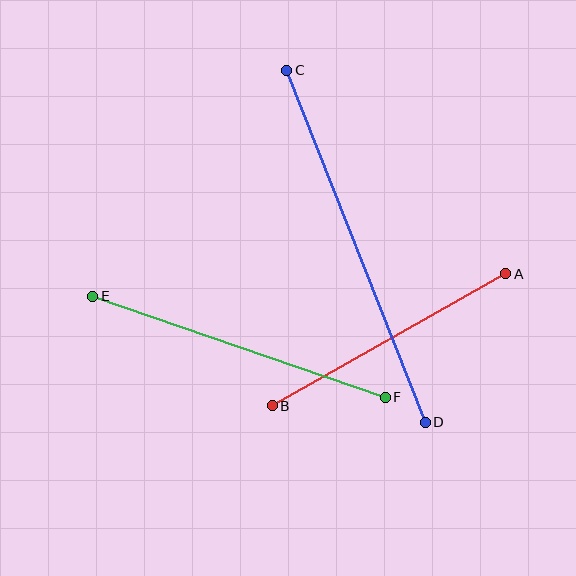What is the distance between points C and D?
The distance is approximately 378 pixels.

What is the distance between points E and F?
The distance is approximately 309 pixels.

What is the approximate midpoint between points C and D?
The midpoint is at approximately (356, 246) pixels.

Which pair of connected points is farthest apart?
Points C and D are farthest apart.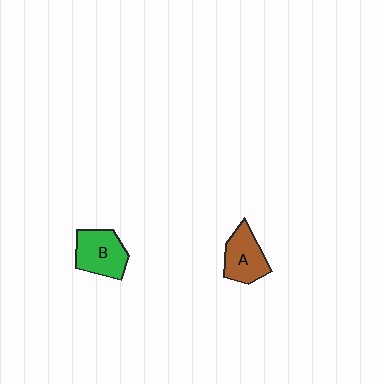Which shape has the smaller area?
Shape A (brown).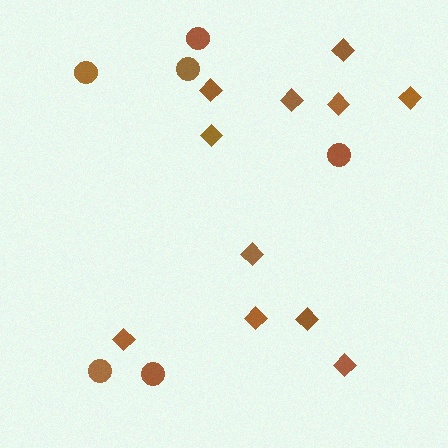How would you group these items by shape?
There are 2 groups: one group of circles (6) and one group of diamonds (11).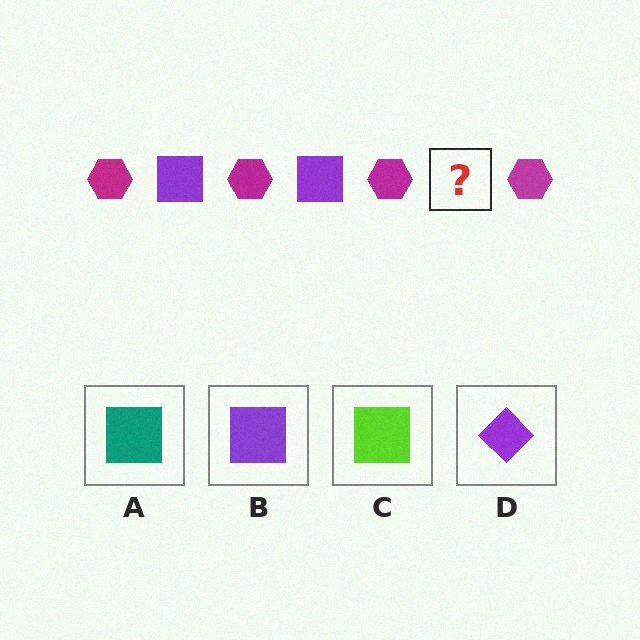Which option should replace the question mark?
Option B.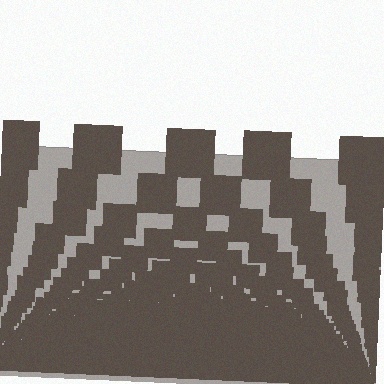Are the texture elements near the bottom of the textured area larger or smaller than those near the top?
Smaller. The gradient is inverted — elements near the bottom are smaller and denser.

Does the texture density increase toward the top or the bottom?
Density increases toward the bottom.